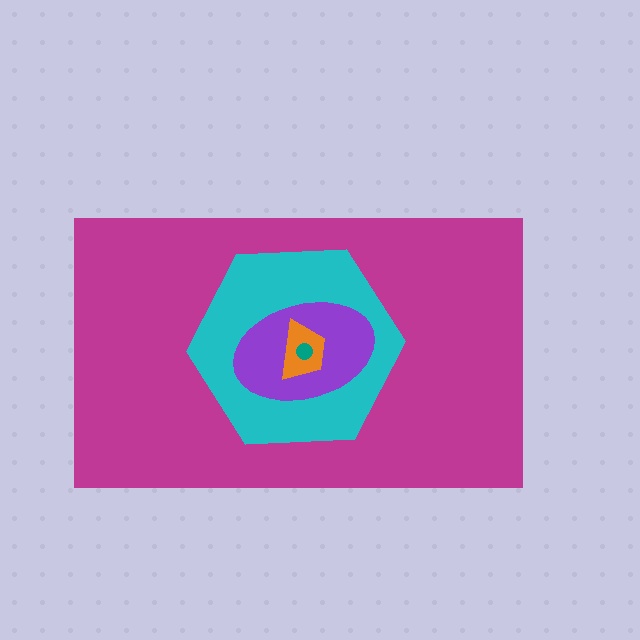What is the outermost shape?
The magenta rectangle.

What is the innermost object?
The teal circle.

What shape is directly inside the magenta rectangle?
The cyan hexagon.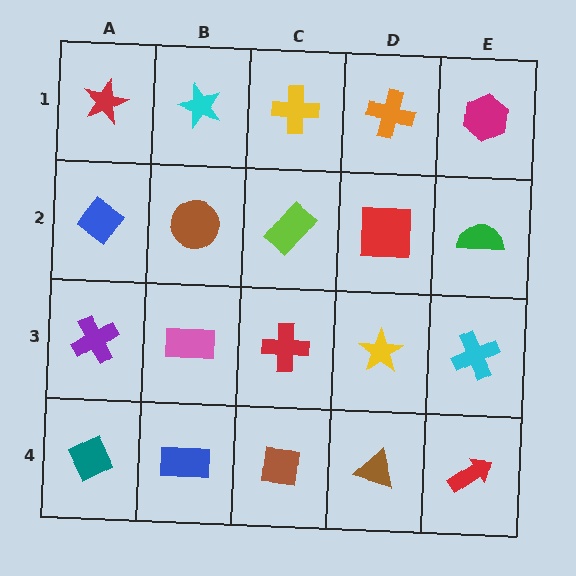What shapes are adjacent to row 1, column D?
A red square (row 2, column D), a yellow cross (row 1, column C), a magenta hexagon (row 1, column E).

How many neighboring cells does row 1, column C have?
3.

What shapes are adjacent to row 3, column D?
A red square (row 2, column D), a brown triangle (row 4, column D), a red cross (row 3, column C), a cyan cross (row 3, column E).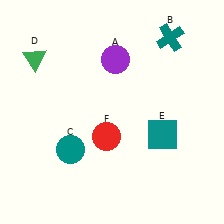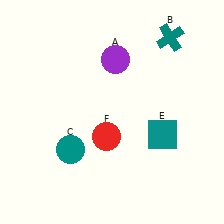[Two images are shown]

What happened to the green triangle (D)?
The green triangle (D) was removed in Image 2. It was in the top-left area of Image 1.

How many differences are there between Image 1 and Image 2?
There is 1 difference between the two images.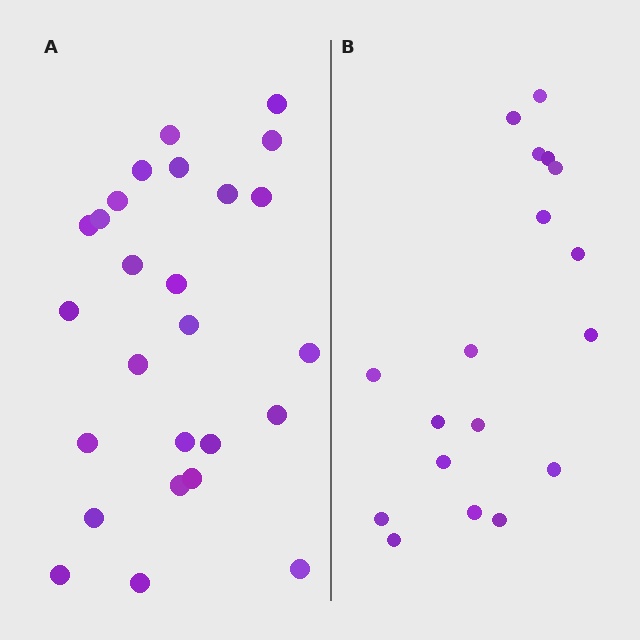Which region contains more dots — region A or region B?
Region A (the left region) has more dots.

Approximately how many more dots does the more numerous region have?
Region A has roughly 8 or so more dots than region B.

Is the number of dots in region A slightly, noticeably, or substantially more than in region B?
Region A has noticeably more, but not dramatically so. The ratio is roughly 1.4 to 1.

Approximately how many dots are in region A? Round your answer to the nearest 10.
About 30 dots. (The exact count is 26, which rounds to 30.)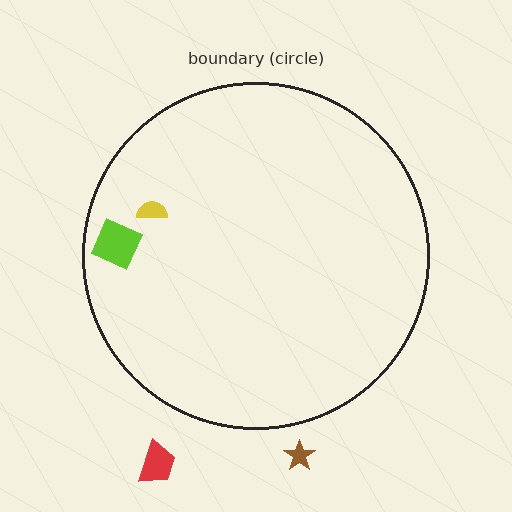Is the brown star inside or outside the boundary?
Outside.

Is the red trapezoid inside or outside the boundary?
Outside.